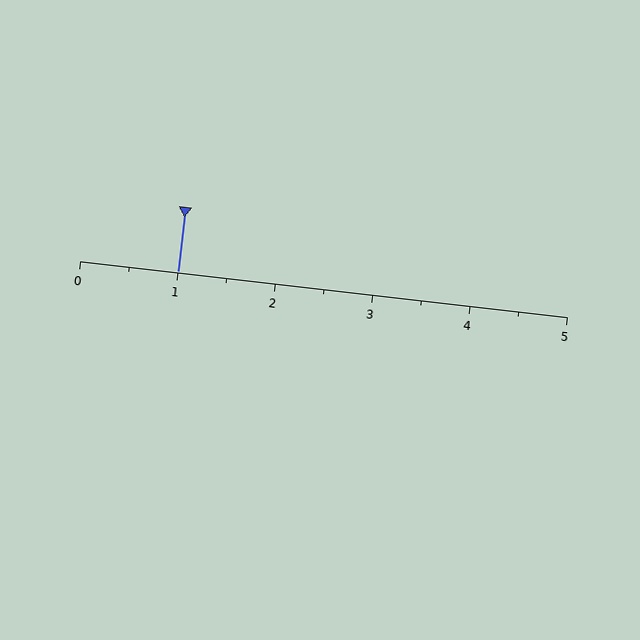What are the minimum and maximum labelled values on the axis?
The axis runs from 0 to 5.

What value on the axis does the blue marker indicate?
The marker indicates approximately 1.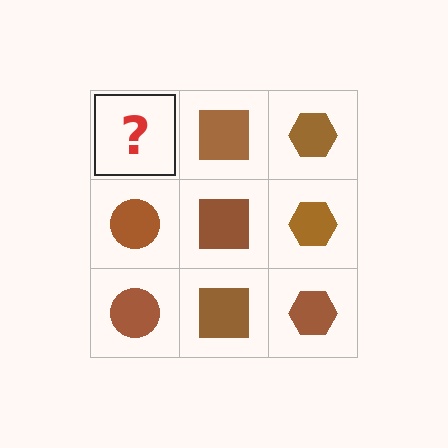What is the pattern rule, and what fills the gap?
The rule is that each column has a consistent shape. The gap should be filled with a brown circle.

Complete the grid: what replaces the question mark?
The question mark should be replaced with a brown circle.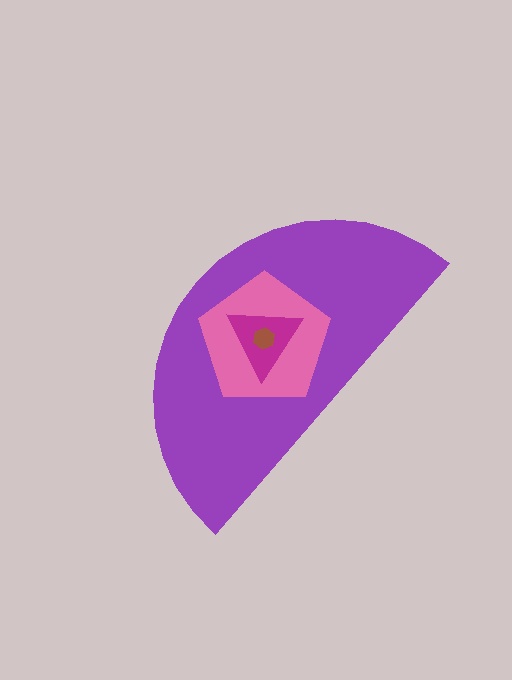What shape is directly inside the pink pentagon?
The magenta triangle.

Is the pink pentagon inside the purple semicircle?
Yes.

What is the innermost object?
The brown hexagon.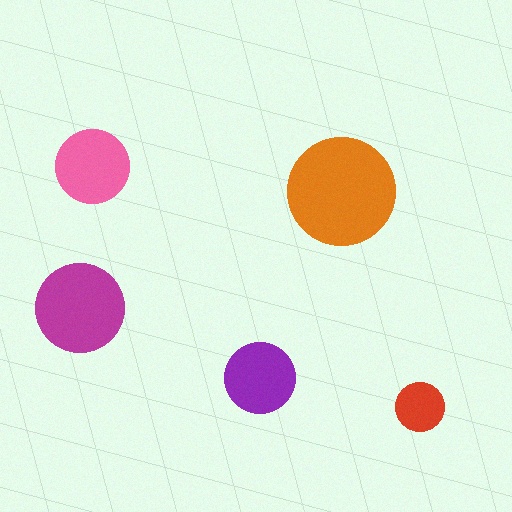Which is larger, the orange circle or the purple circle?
The orange one.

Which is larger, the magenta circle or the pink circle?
The magenta one.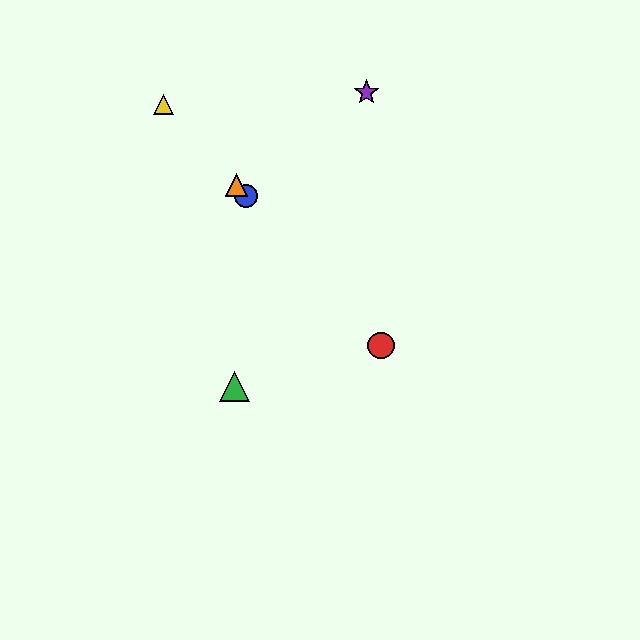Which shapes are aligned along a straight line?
The red circle, the blue circle, the yellow triangle, the orange triangle are aligned along a straight line.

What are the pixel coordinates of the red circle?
The red circle is at (381, 345).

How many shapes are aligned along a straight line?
4 shapes (the red circle, the blue circle, the yellow triangle, the orange triangle) are aligned along a straight line.